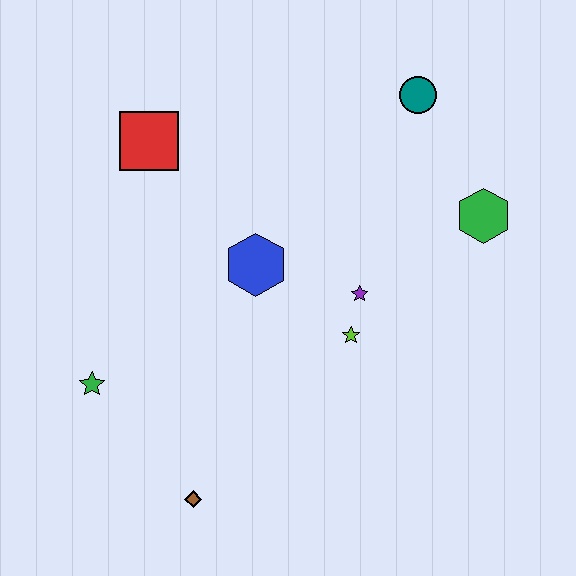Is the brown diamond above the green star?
No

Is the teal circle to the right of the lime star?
Yes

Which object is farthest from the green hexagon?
The green star is farthest from the green hexagon.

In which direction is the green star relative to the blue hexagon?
The green star is to the left of the blue hexagon.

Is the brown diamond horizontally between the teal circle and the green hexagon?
No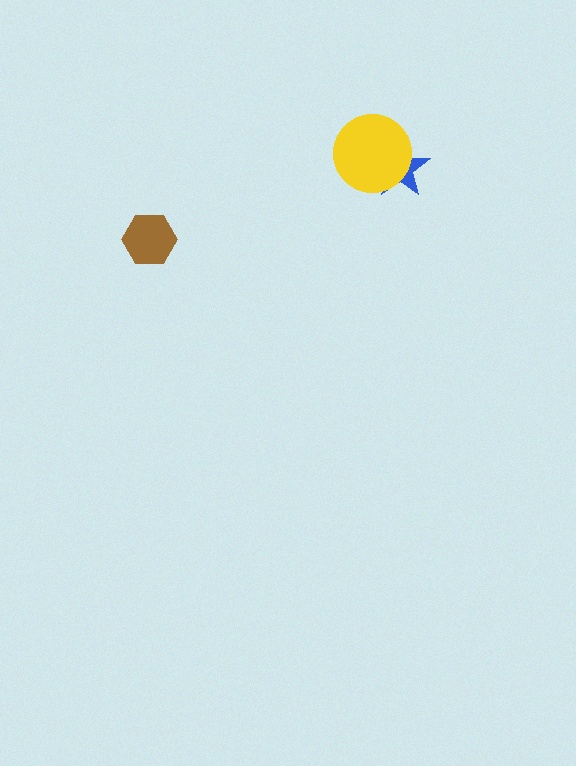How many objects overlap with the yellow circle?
1 object overlaps with the yellow circle.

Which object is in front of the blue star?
The yellow circle is in front of the blue star.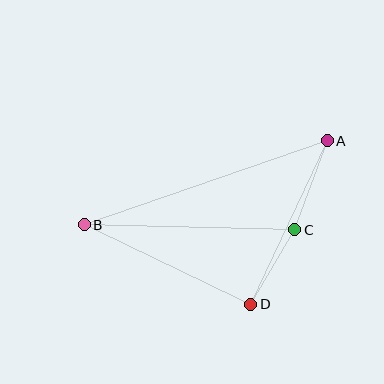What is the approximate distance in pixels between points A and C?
The distance between A and C is approximately 95 pixels.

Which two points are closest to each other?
Points C and D are closest to each other.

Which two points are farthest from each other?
Points A and B are farthest from each other.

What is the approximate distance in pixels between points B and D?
The distance between B and D is approximately 184 pixels.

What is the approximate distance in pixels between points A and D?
The distance between A and D is approximately 181 pixels.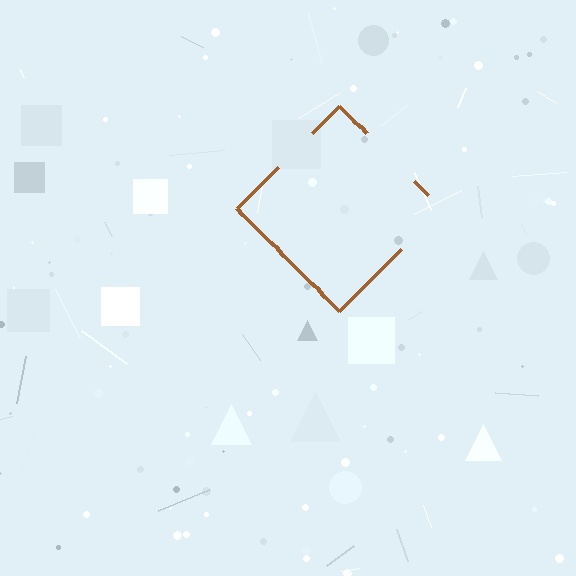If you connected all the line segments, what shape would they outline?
They would outline a diamond.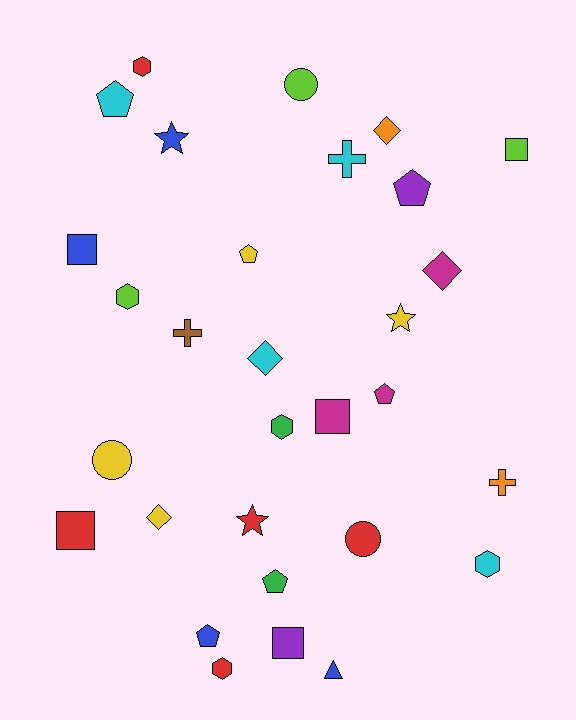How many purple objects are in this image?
There are 2 purple objects.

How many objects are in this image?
There are 30 objects.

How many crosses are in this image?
There are 3 crosses.